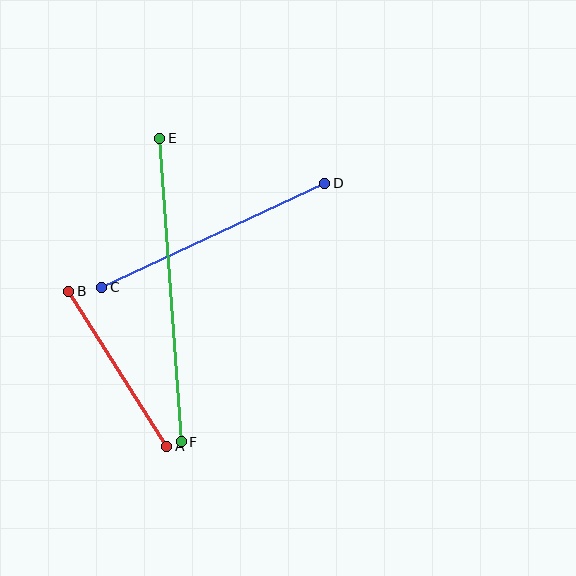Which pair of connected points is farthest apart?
Points E and F are farthest apart.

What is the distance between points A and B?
The distance is approximately 184 pixels.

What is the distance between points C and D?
The distance is approximately 246 pixels.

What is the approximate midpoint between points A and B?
The midpoint is at approximately (118, 369) pixels.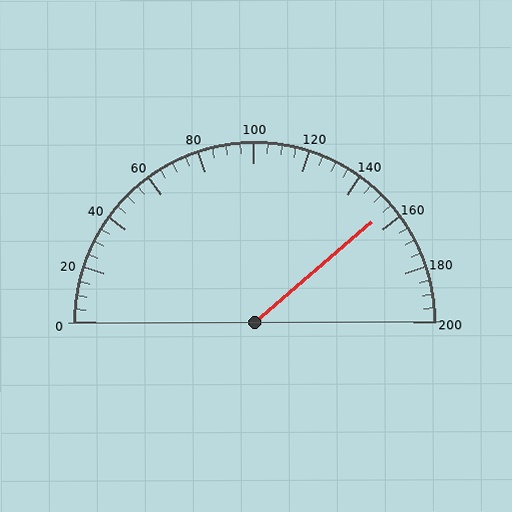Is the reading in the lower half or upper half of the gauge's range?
The reading is in the upper half of the range (0 to 200).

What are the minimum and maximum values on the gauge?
The gauge ranges from 0 to 200.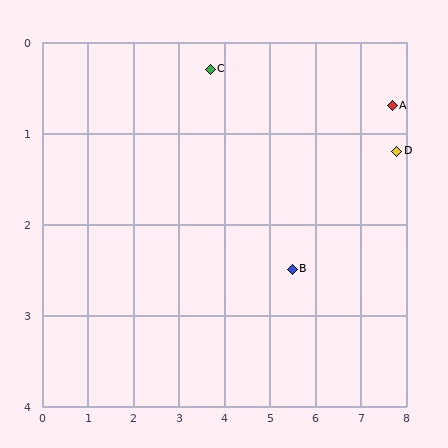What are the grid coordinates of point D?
Point D is at approximately (7.8, 1.2).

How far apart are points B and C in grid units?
Points B and C are about 2.8 grid units apart.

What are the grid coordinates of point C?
Point C is at approximately (3.7, 0.3).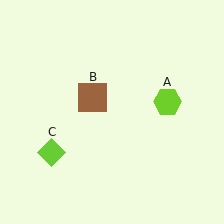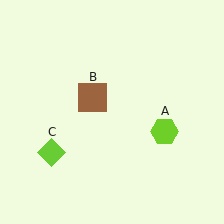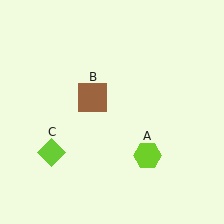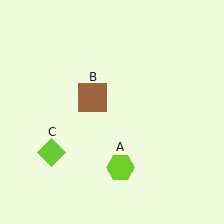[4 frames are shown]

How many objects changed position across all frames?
1 object changed position: lime hexagon (object A).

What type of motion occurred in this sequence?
The lime hexagon (object A) rotated clockwise around the center of the scene.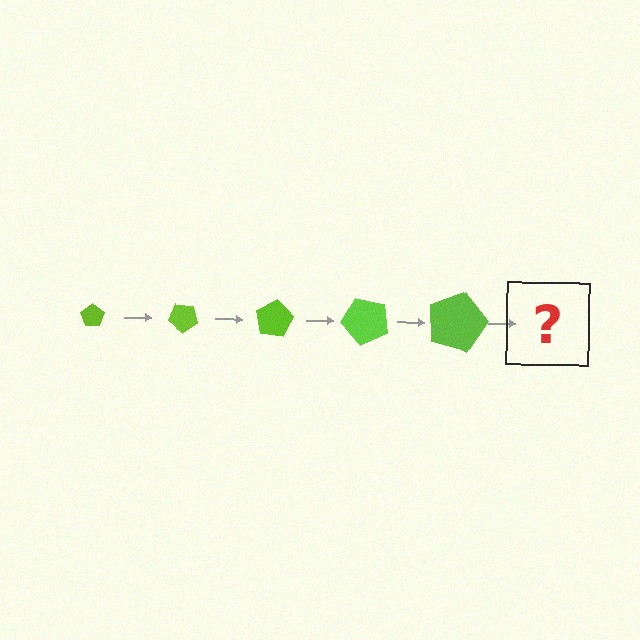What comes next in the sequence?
The next element should be a pentagon, larger than the previous one and rotated 200 degrees from the start.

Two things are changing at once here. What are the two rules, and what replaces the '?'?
The two rules are that the pentagon grows larger each step and it rotates 40 degrees each step. The '?' should be a pentagon, larger than the previous one and rotated 200 degrees from the start.